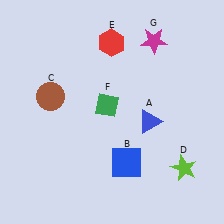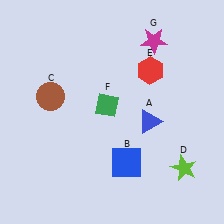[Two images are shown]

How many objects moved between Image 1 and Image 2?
1 object moved between the two images.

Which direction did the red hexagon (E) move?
The red hexagon (E) moved right.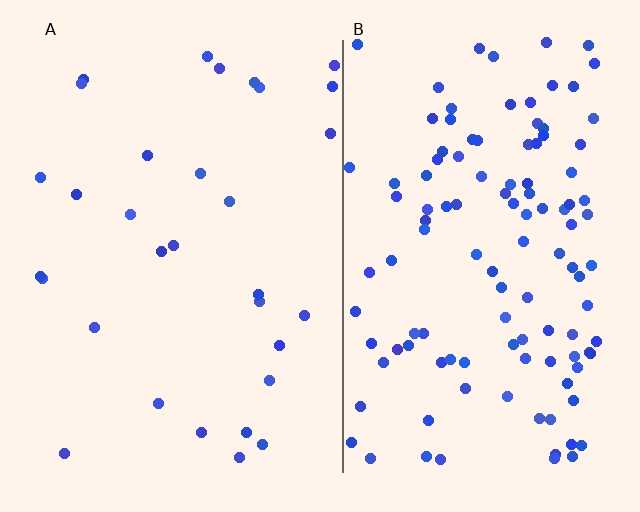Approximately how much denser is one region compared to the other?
Approximately 3.8× — region B over region A.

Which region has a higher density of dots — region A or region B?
B (the right).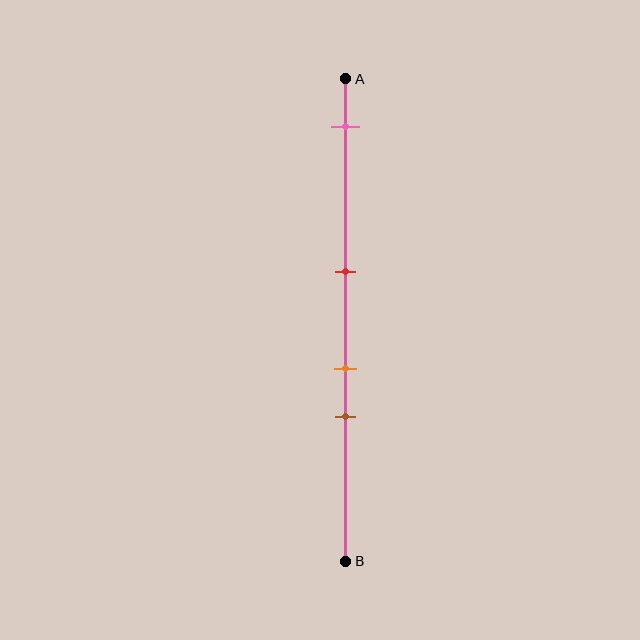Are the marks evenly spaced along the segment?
No, the marks are not evenly spaced.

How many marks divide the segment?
There are 4 marks dividing the segment.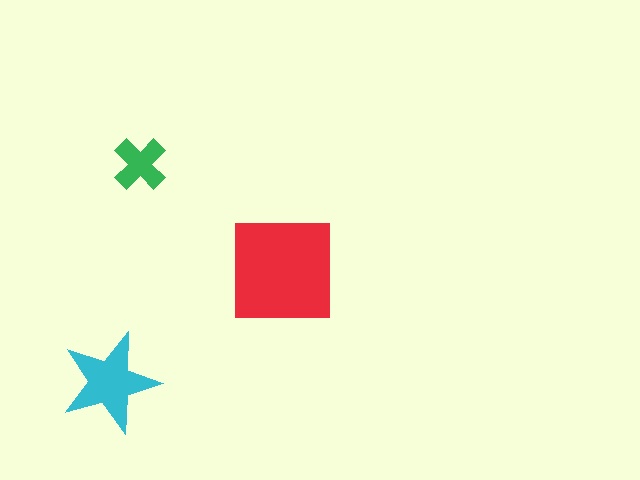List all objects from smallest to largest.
The green cross, the cyan star, the red square.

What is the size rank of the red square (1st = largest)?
1st.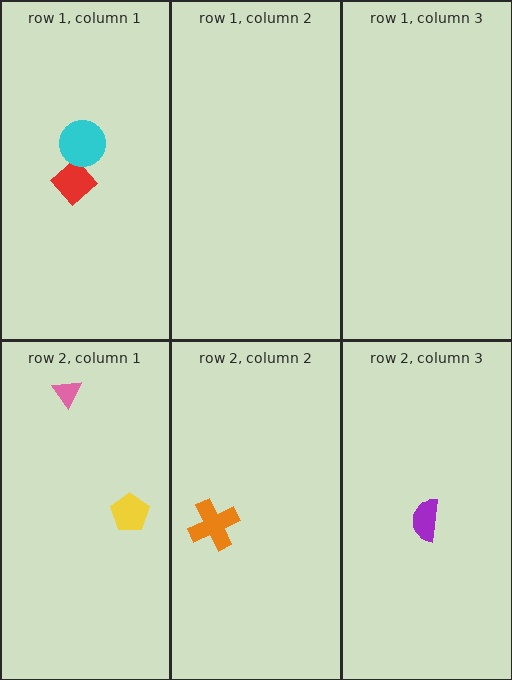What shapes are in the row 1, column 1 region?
The red diamond, the cyan circle.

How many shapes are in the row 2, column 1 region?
2.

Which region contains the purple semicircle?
The row 2, column 3 region.